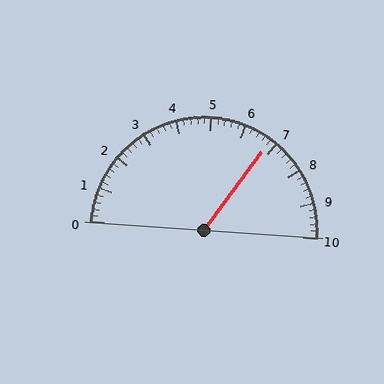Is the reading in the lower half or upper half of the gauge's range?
The reading is in the upper half of the range (0 to 10).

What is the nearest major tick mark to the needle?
The nearest major tick mark is 7.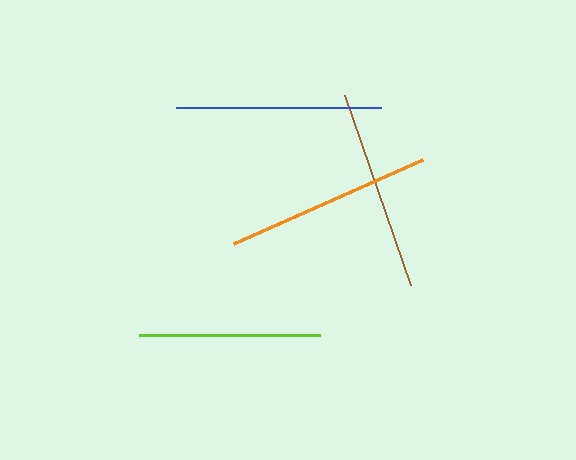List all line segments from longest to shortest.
From longest to shortest: orange, blue, brown, lime.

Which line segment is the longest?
The orange line is the longest at approximately 207 pixels.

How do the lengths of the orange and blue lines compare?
The orange and blue lines are approximately the same length.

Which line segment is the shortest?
The lime line is the shortest at approximately 182 pixels.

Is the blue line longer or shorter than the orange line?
The orange line is longer than the blue line.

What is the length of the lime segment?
The lime segment is approximately 182 pixels long.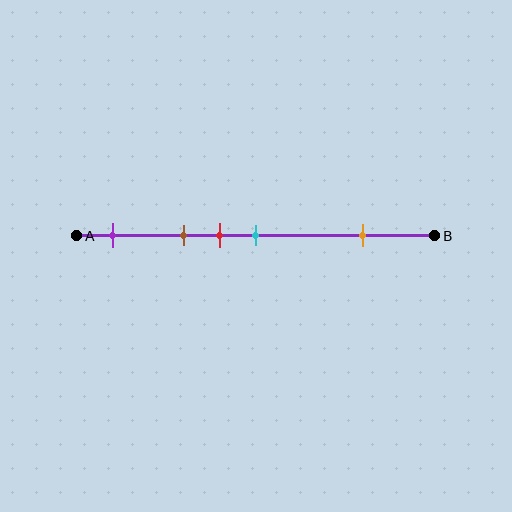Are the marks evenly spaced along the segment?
No, the marks are not evenly spaced.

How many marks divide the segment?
There are 5 marks dividing the segment.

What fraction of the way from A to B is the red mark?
The red mark is approximately 40% (0.4) of the way from A to B.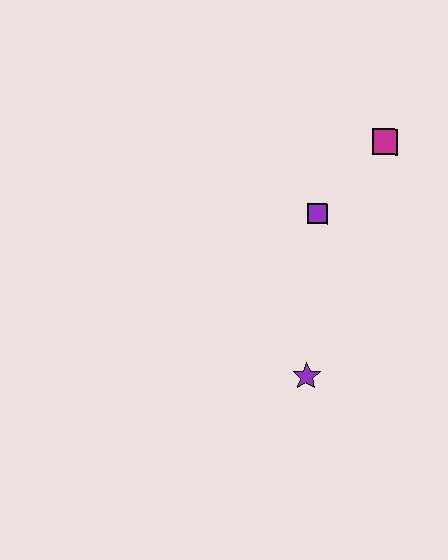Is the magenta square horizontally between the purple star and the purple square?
No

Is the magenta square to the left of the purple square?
No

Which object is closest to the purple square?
The magenta square is closest to the purple square.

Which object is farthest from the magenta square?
The purple star is farthest from the magenta square.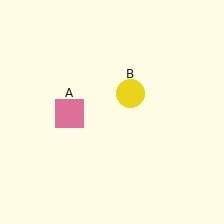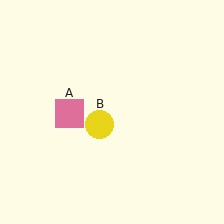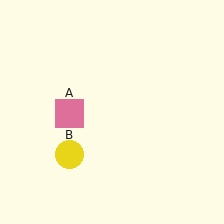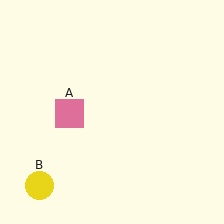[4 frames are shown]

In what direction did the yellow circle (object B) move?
The yellow circle (object B) moved down and to the left.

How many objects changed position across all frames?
1 object changed position: yellow circle (object B).